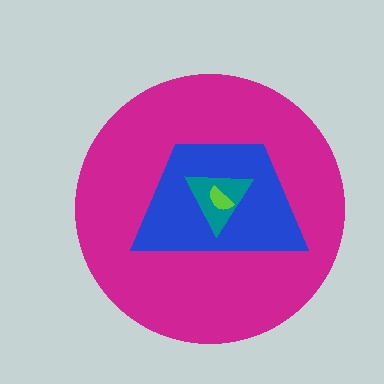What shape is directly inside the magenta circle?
The blue trapezoid.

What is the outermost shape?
The magenta circle.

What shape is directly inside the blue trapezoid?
The teal triangle.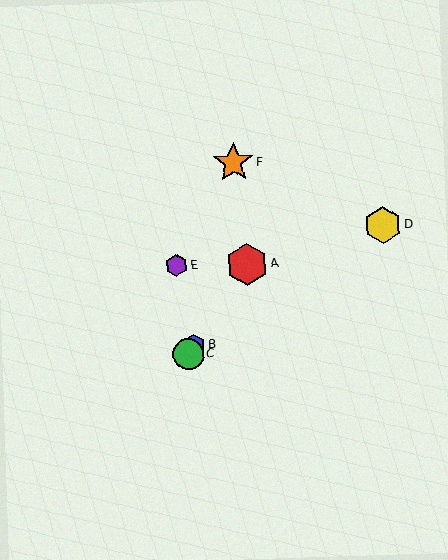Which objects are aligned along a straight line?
Objects A, B, C are aligned along a straight line.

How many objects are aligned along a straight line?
3 objects (A, B, C) are aligned along a straight line.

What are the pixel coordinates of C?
Object C is at (188, 354).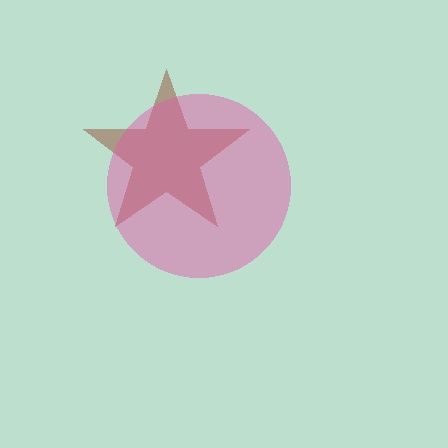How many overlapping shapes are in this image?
There are 2 overlapping shapes in the image.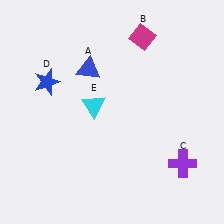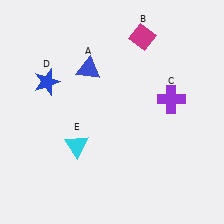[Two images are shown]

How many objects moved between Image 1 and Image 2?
2 objects moved between the two images.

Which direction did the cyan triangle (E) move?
The cyan triangle (E) moved down.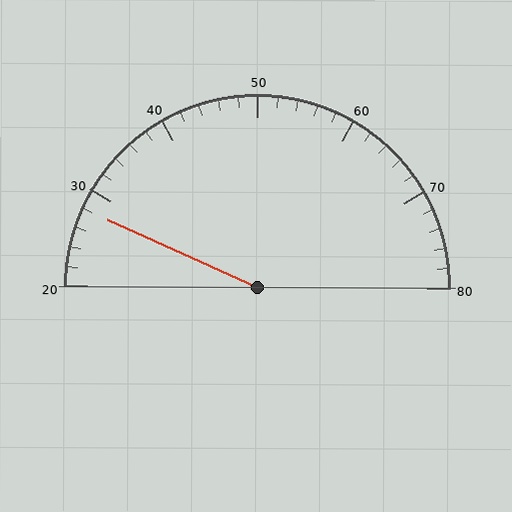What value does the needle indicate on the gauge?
The needle indicates approximately 28.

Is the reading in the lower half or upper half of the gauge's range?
The reading is in the lower half of the range (20 to 80).